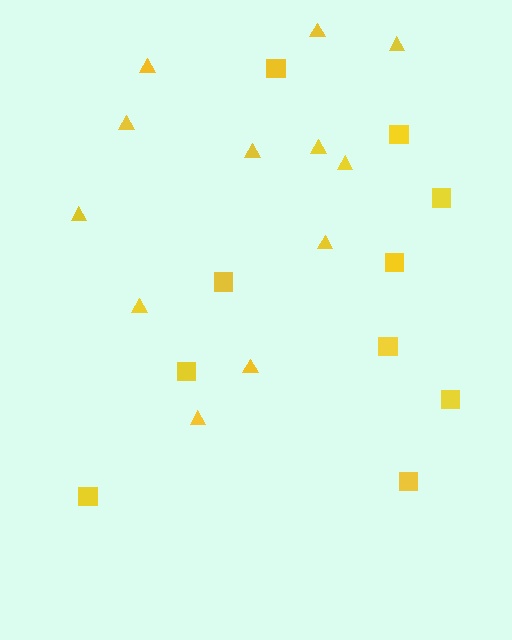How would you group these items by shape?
There are 2 groups: one group of triangles (12) and one group of squares (10).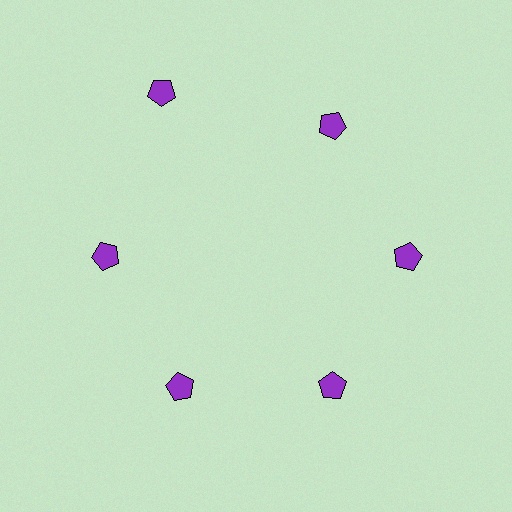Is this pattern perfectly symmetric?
No. The 6 purple pentagons are arranged in a ring, but one element near the 11 o'clock position is pushed outward from the center, breaking the 6-fold rotational symmetry.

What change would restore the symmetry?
The symmetry would be restored by moving it inward, back onto the ring so that all 6 pentagons sit at equal angles and equal distance from the center.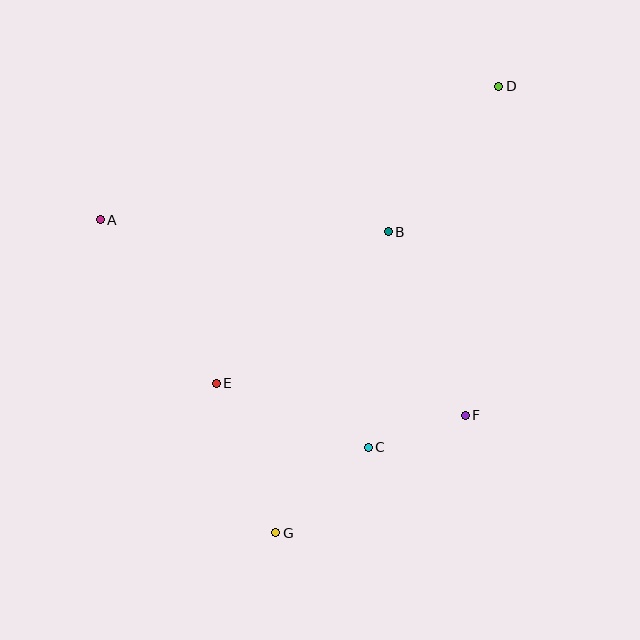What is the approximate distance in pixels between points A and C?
The distance between A and C is approximately 352 pixels.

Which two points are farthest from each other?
Points D and G are farthest from each other.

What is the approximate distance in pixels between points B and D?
The distance between B and D is approximately 182 pixels.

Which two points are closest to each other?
Points C and F are closest to each other.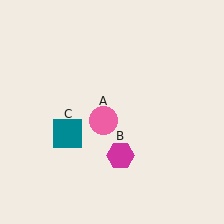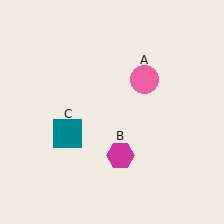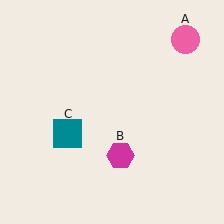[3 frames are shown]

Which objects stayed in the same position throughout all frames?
Magenta hexagon (object B) and teal square (object C) remained stationary.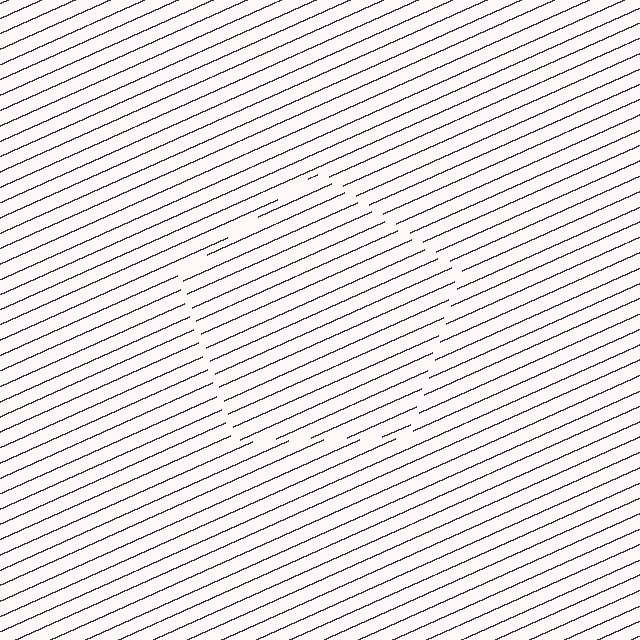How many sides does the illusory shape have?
5 sides — the line-ends trace a pentagon.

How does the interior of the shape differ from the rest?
The interior of the shape contains the same grating, shifted by half a period — the contour is defined by the phase discontinuity where line-ends from the inner and outer gratings abut.